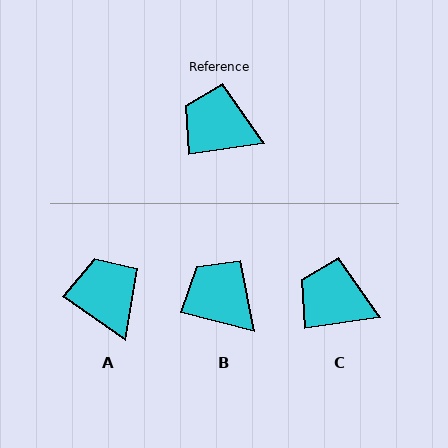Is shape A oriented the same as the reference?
No, it is off by about 44 degrees.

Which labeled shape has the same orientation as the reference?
C.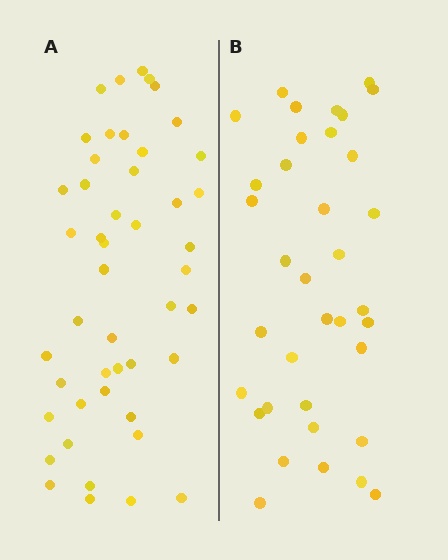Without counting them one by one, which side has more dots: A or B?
Region A (the left region) has more dots.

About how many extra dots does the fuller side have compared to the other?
Region A has roughly 12 or so more dots than region B.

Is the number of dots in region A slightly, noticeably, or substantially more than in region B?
Region A has noticeably more, but not dramatically so. The ratio is roughly 1.3 to 1.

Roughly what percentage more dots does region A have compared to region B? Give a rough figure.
About 30% more.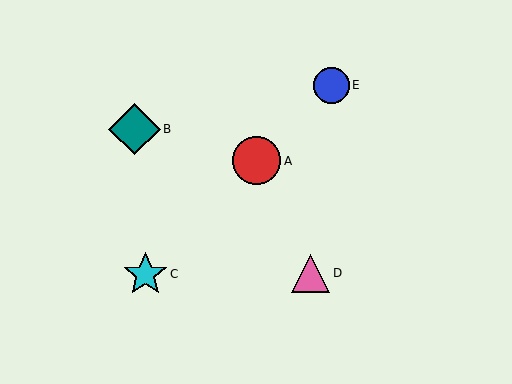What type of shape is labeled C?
Shape C is a cyan star.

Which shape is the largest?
The teal diamond (labeled B) is the largest.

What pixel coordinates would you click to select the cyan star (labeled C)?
Click at (145, 274) to select the cyan star C.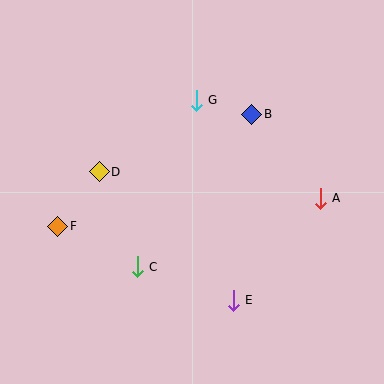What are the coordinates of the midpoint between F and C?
The midpoint between F and C is at (98, 247).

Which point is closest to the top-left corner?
Point D is closest to the top-left corner.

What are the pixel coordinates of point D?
Point D is at (99, 172).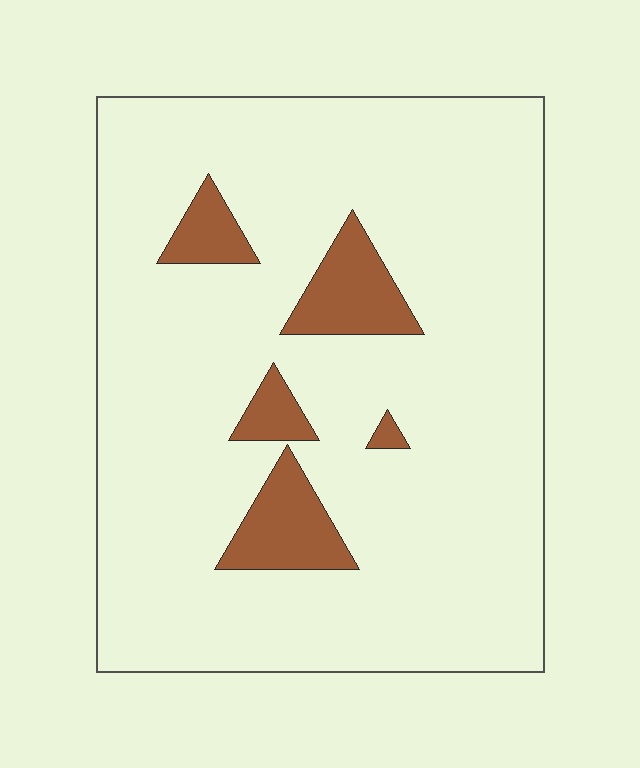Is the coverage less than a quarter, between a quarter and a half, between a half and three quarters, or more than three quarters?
Less than a quarter.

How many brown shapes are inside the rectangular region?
5.